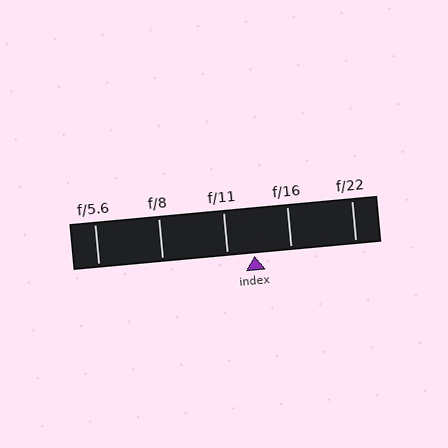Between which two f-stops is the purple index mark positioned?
The index mark is between f/11 and f/16.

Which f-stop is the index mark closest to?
The index mark is closest to f/11.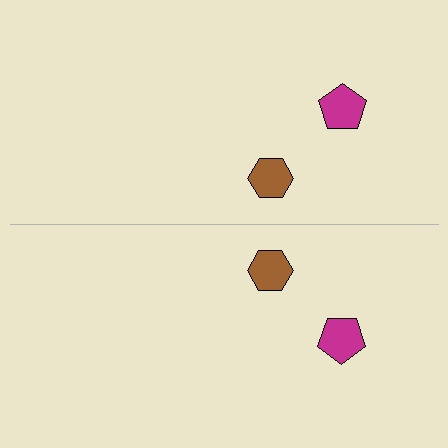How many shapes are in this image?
There are 4 shapes in this image.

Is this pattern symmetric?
Yes, this pattern has bilateral (reflection) symmetry.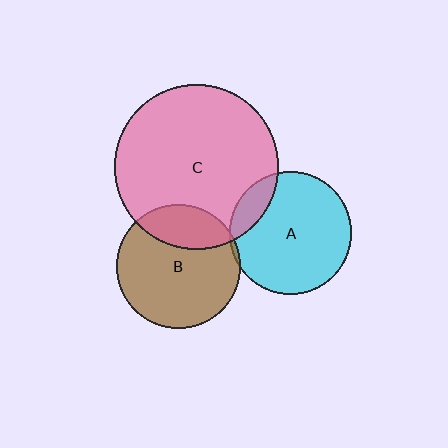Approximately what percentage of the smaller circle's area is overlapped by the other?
Approximately 5%.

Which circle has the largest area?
Circle C (pink).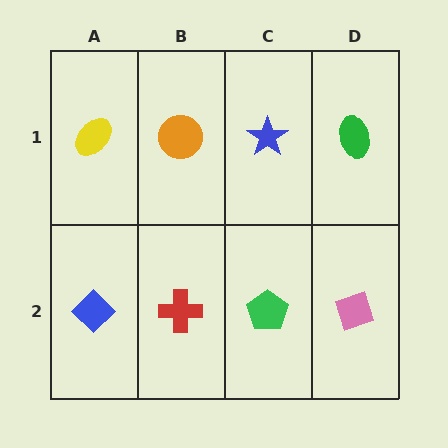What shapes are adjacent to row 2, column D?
A green ellipse (row 1, column D), a green pentagon (row 2, column C).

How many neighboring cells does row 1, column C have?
3.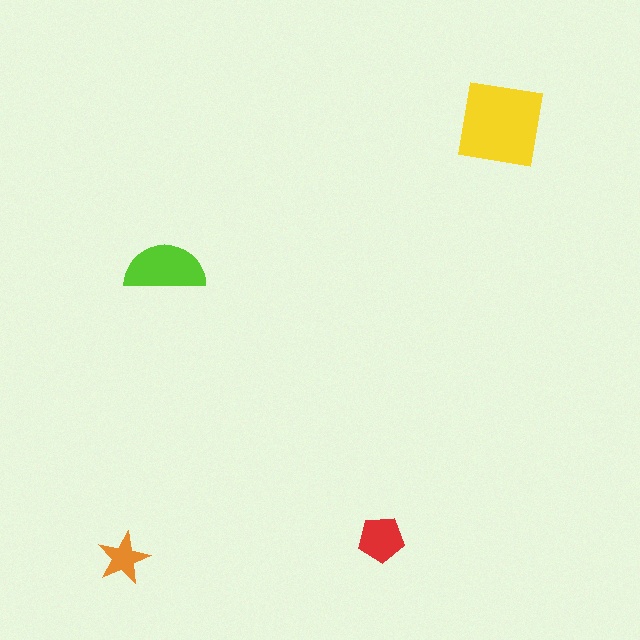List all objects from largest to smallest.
The yellow square, the lime semicircle, the red pentagon, the orange star.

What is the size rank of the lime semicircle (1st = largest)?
2nd.